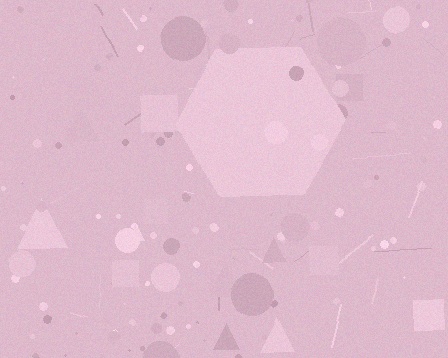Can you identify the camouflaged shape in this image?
The camouflaged shape is a hexagon.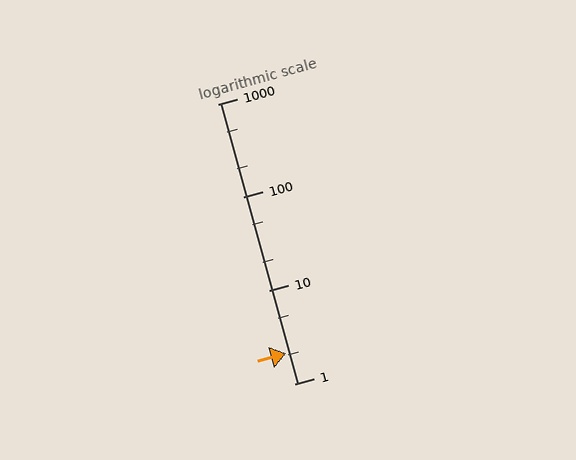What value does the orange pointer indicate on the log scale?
The pointer indicates approximately 2.1.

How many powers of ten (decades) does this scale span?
The scale spans 3 decades, from 1 to 1000.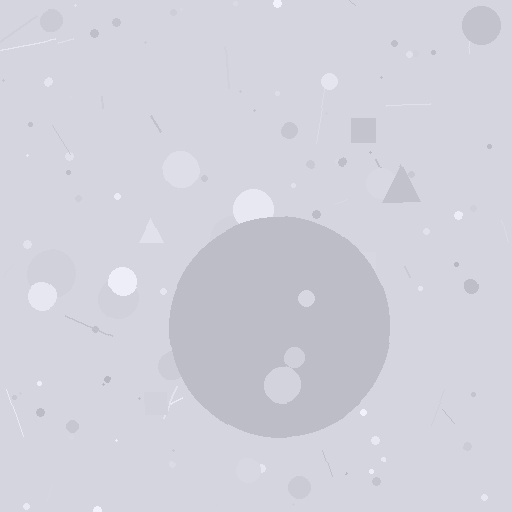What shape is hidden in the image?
A circle is hidden in the image.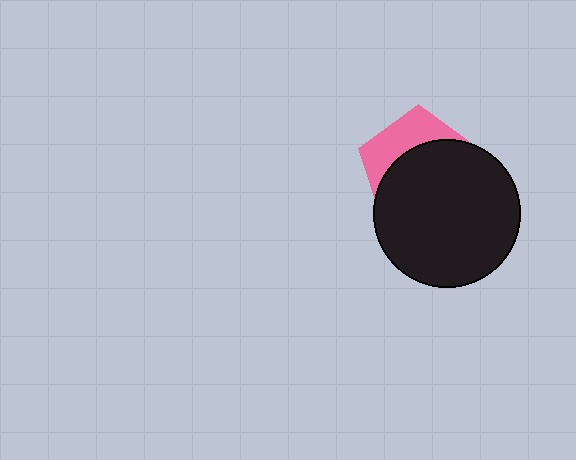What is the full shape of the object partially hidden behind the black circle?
The partially hidden object is a pink pentagon.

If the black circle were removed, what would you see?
You would see the complete pink pentagon.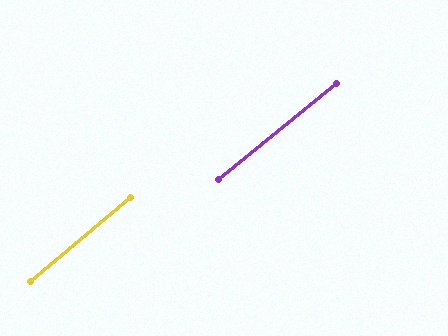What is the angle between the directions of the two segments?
Approximately 1 degree.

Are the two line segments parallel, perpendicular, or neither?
Parallel — their directions differ by only 0.9°.